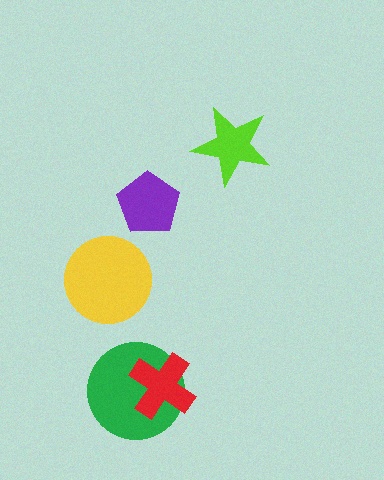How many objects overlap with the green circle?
1 object overlaps with the green circle.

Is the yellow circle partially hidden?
No, no other shape covers it.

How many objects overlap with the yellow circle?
0 objects overlap with the yellow circle.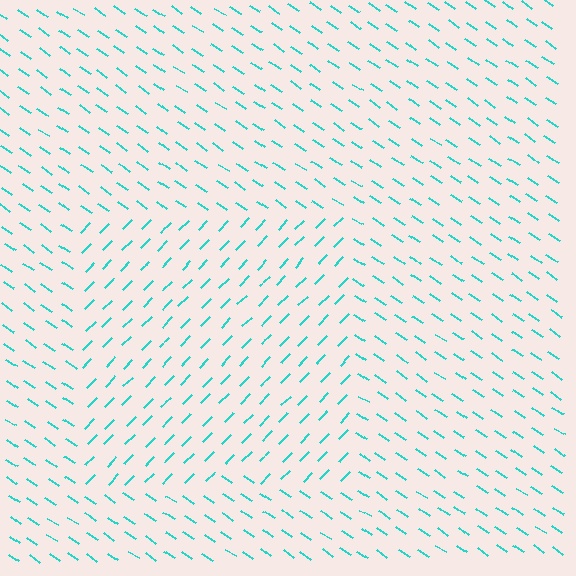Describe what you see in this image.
The image is filled with small cyan line segments. A rectangle region in the image has lines oriented differently from the surrounding lines, creating a visible texture boundary.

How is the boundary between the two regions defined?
The boundary is defined purely by a change in line orientation (approximately 79 degrees difference). All lines are the same color and thickness.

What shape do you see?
I see a rectangle.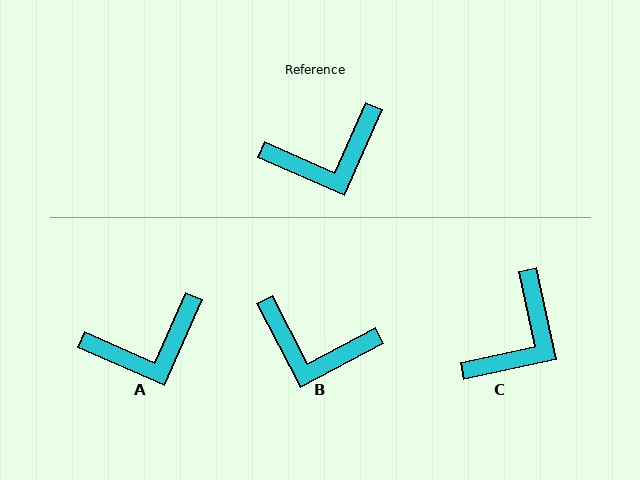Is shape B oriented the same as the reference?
No, it is off by about 38 degrees.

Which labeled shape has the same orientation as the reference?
A.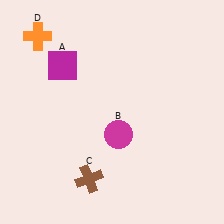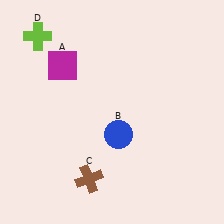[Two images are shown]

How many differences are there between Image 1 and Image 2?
There are 2 differences between the two images.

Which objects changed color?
B changed from magenta to blue. D changed from orange to lime.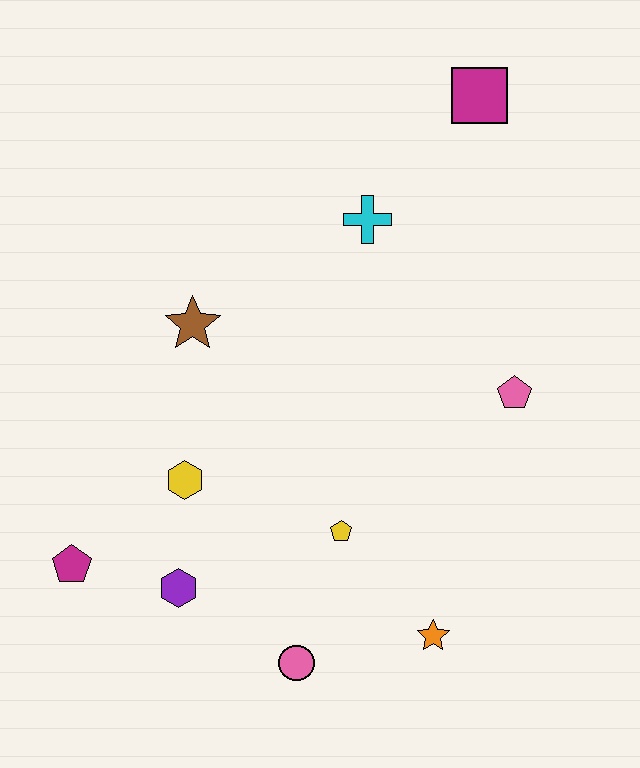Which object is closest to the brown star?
The yellow hexagon is closest to the brown star.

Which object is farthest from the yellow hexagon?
The magenta square is farthest from the yellow hexagon.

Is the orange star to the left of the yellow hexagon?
No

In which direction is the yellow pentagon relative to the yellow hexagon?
The yellow pentagon is to the right of the yellow hexagon.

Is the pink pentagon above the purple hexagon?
Yes